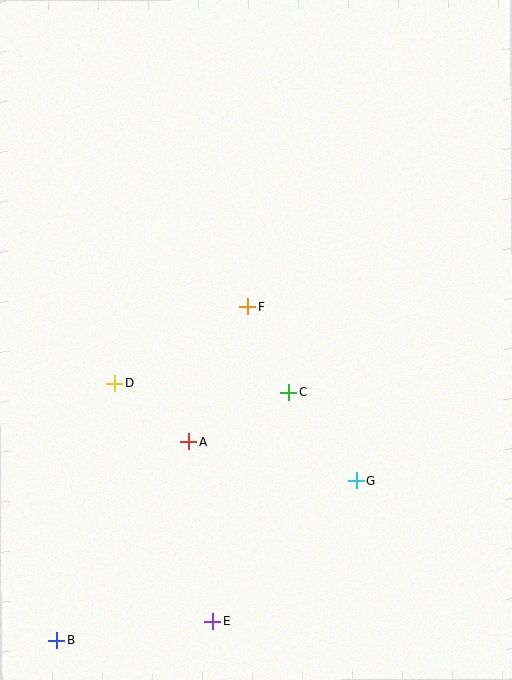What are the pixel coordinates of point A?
Point A is at (188, 442).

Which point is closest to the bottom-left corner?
Point B is closest to the bottom-left corner.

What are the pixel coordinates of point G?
Point G is at (356, 481).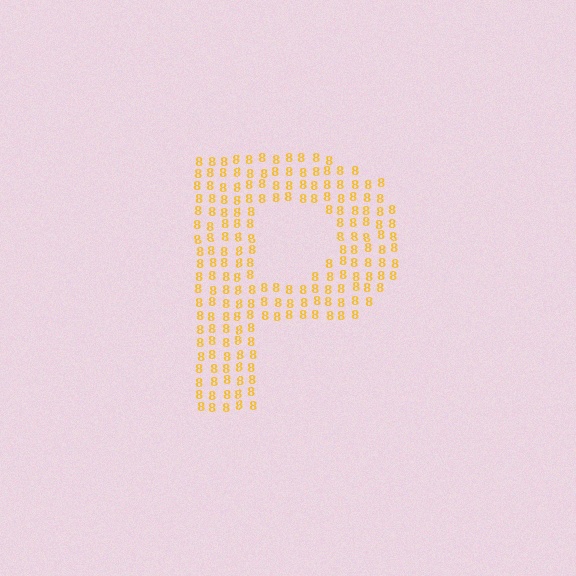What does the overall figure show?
The overall figure shows the letter P.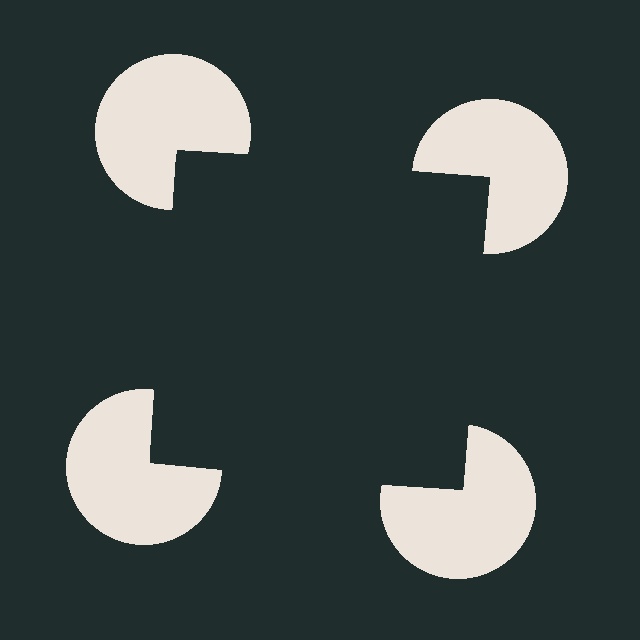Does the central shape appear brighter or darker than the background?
It typically appears slightly darker than the background, even though no actual brightness change is drawn.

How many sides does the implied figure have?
4 sides.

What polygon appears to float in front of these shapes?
An illusory square — its edges are inferred from the aligned wedge cuts in the pac-man discs, not physically drawn.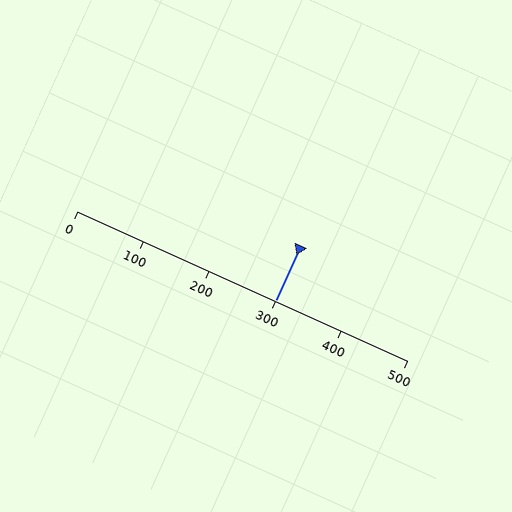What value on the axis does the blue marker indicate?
The marker indicates approximately 300.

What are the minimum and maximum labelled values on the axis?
The axis runs from 0 to 500.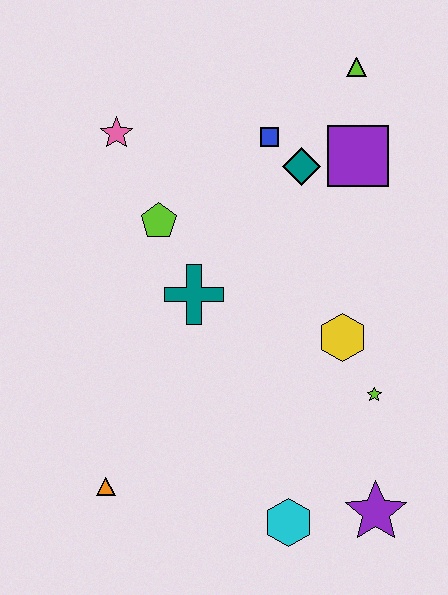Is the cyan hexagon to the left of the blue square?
No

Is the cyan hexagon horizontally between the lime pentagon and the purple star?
Yes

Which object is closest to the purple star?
The cyan hexagon is closest to the purple star.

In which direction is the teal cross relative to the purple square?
The teal cross is to the left of the purple square.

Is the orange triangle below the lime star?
Yes